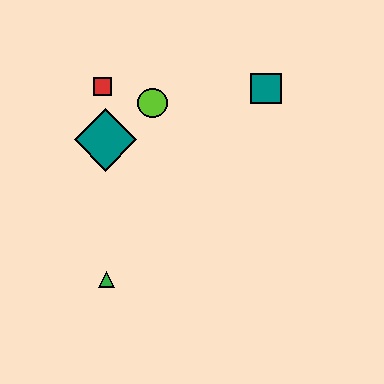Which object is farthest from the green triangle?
The teal square is farthest from the green triangle.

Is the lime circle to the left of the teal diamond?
No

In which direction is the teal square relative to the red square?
The teal square is to the right of the red square.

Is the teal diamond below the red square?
Yes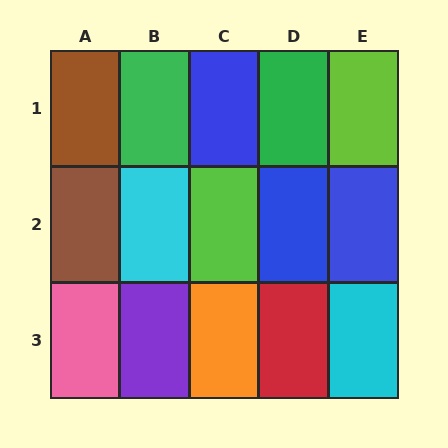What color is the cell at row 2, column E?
Blue.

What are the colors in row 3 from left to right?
Pink, purple, orange, red, cyan.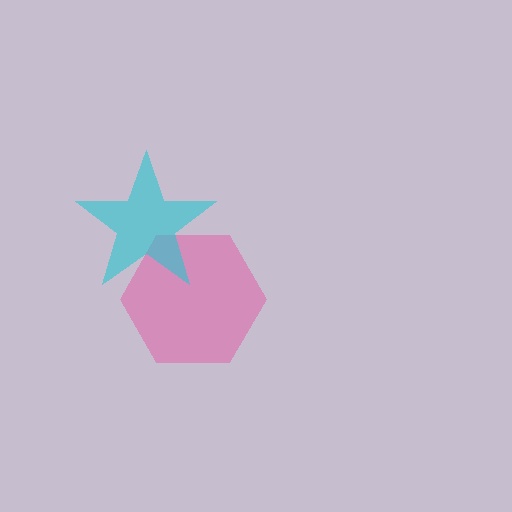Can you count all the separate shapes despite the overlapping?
Yes, there are 2 separate shapes.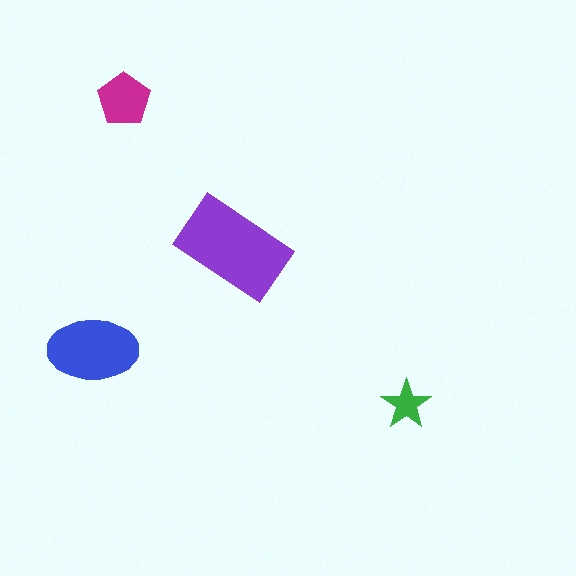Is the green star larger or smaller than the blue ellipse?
Smaller.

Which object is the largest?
The purple rectangle.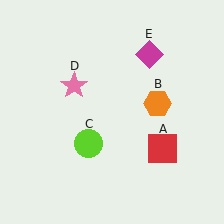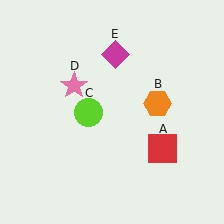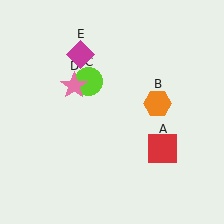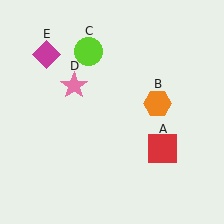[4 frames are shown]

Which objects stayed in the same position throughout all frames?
Red square (object A) and orange hexagon (object B) and pink star (object D) remained stationary.